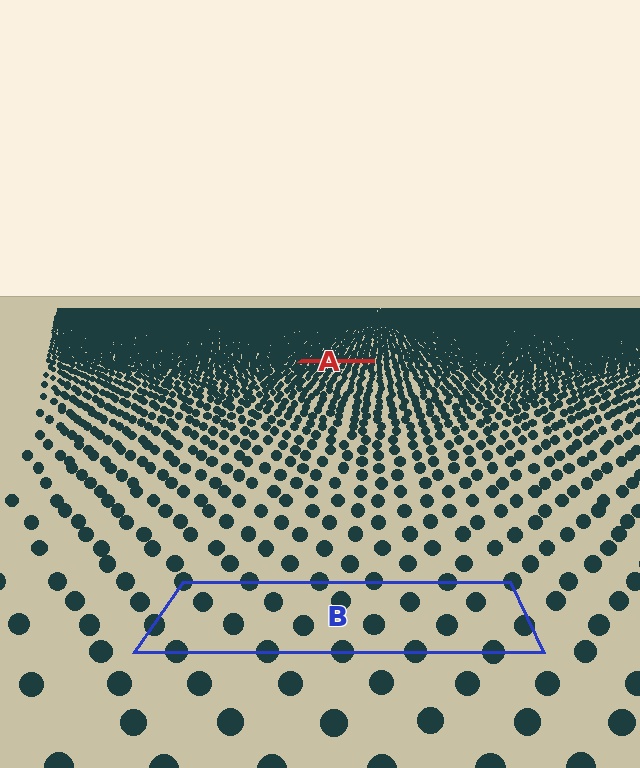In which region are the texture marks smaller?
The texture marks are smaller in region A, because it is farther away.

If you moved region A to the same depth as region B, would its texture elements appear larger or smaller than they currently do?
They would appear larger. At a closer depth, the same texture elements are projected at a bigger on-screen size.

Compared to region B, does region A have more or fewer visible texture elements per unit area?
Region A has more texture elements per unit area — they are packed more densely because it is farther away.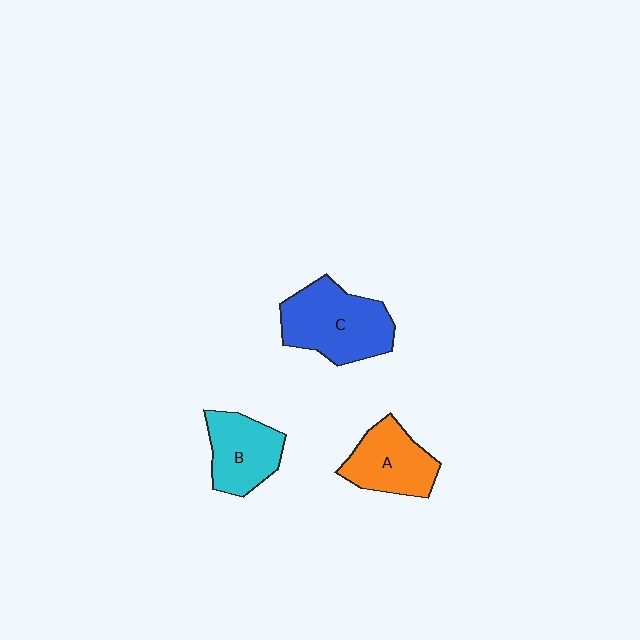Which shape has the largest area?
Shape C (blue).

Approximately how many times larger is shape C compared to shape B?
Approximately 1.4 times.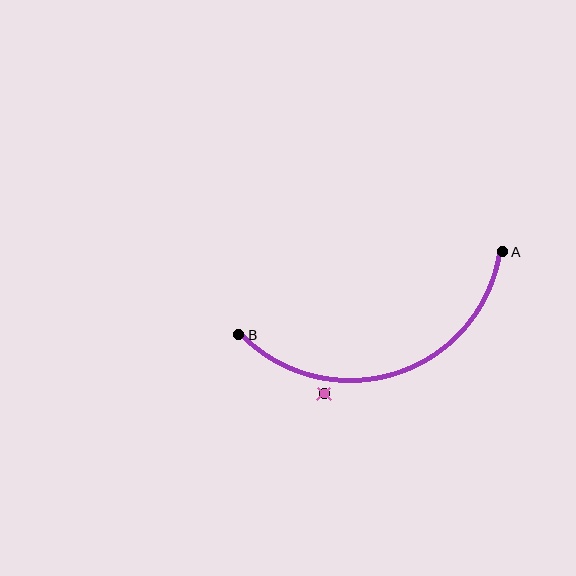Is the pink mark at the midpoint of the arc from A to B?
No — the pink mark does not lie on the arc at all. It sits slightly outside the curve.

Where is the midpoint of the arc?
The arc midpoint is the point on the curve farthest from the straight line joining A and B. It sits below that line.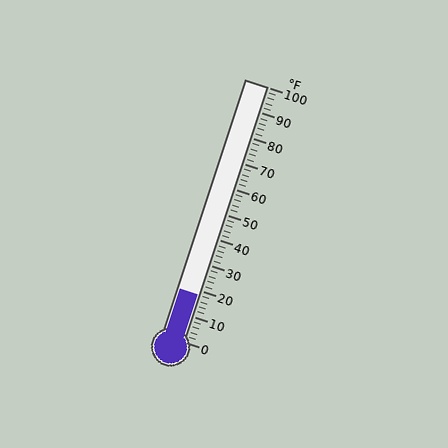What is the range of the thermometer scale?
The thermometer scale ranges from 0°F to 100°F.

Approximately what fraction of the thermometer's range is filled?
The thermometer is filled to approximately 20% of its range.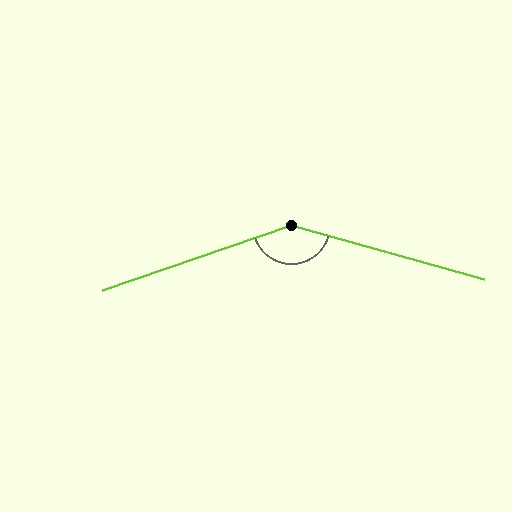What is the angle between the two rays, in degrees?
Approximately 145 degrees.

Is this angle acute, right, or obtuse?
It is obtuse.